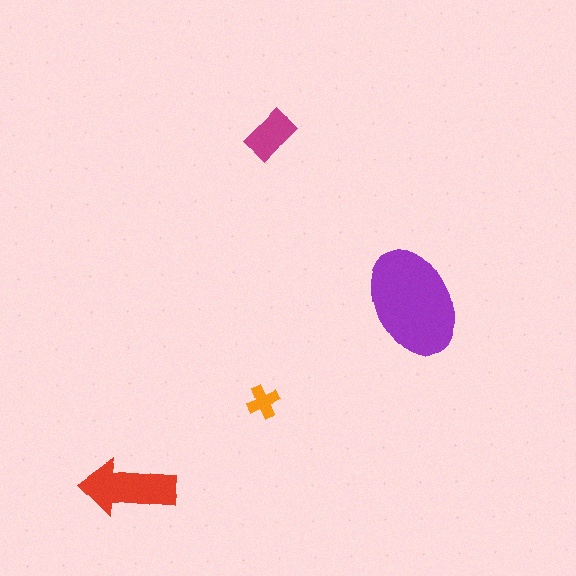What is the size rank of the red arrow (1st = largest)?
2nd.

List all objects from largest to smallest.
The purple ellipse, the red arrow, the magenta rectangle, the orange cross.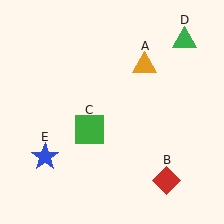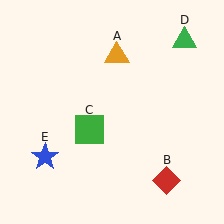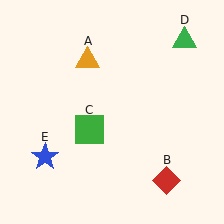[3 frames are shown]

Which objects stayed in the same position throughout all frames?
Red diamond (object B) and green square (object C) and green triangle (object D) and blue star (object E) remained stationary.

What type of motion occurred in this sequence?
The orange triangle (object A) rotated counterclockwise around the center of the scene.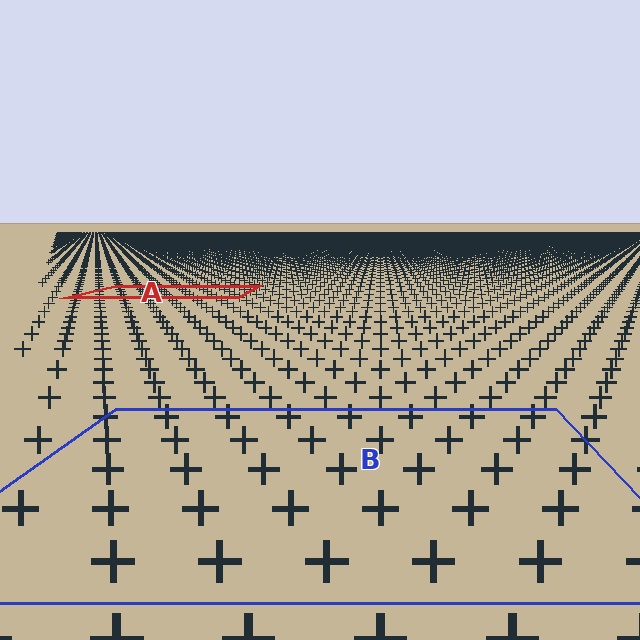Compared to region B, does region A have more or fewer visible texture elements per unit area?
Region A has more texture elements per unit area — they are packed more densely because it is farther away.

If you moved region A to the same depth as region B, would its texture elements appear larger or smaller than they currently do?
They would appear larger. At a closer depth, the same texture elements are projected at a bigger on-screen size.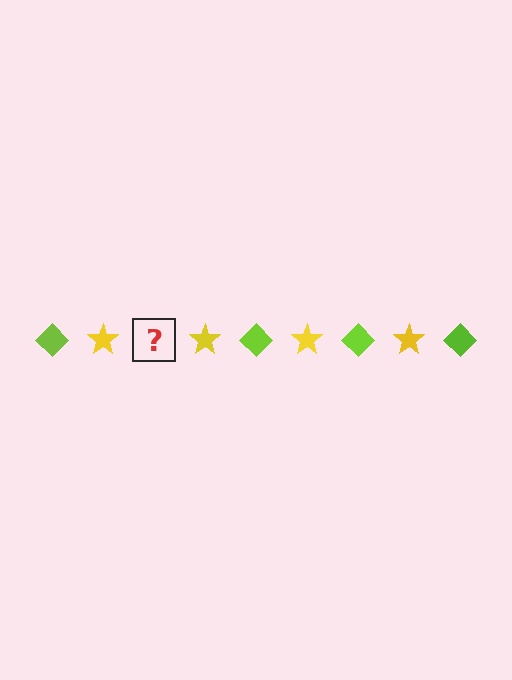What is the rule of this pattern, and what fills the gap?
The rule is that the pattern alternates between lime diamond and yellow star. The gap should be filled with a lime diamond.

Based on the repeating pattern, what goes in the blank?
The blank should be a lime diamond.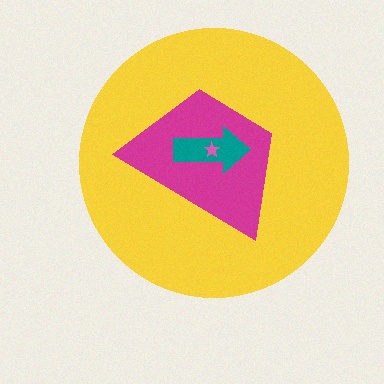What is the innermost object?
The pink star.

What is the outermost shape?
The yellow circle.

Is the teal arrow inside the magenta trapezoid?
Yes.